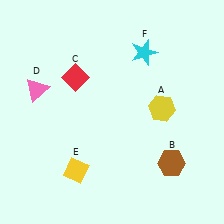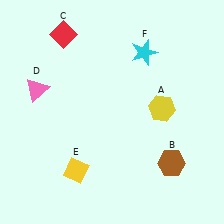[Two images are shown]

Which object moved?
The red diamond (C) moved up.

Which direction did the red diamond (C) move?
The red diamond (C) moved up.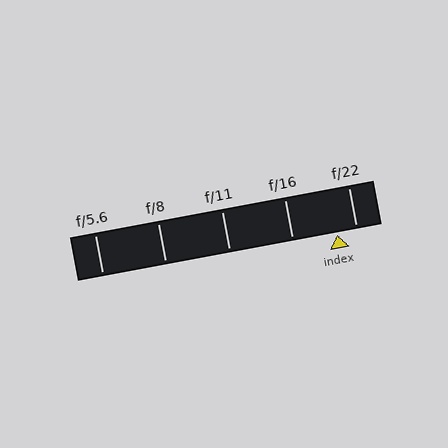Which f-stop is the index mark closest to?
The index mark is closest to f/22.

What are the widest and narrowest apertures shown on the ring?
The widest aperture shown is f/5.6 and the narrowest is f/22.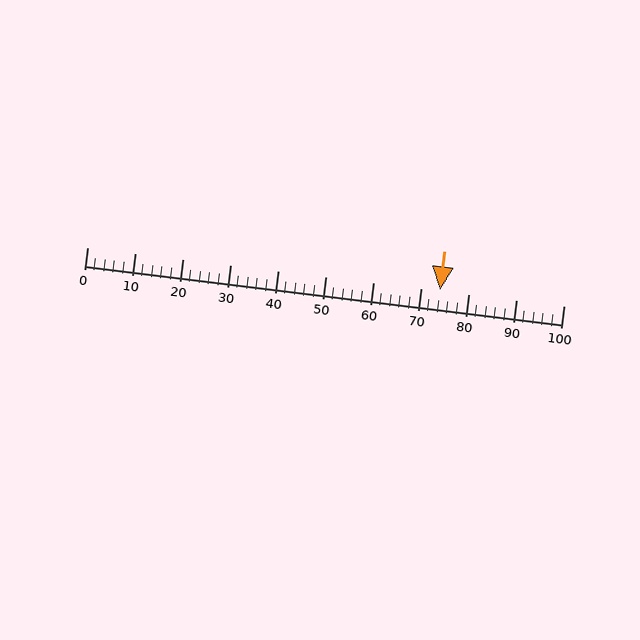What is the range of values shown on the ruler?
The ruler shows values from 0 to 100.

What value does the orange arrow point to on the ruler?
The orange arrow points to approximately 74.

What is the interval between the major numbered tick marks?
The major tick marks are spaced 10 units apart.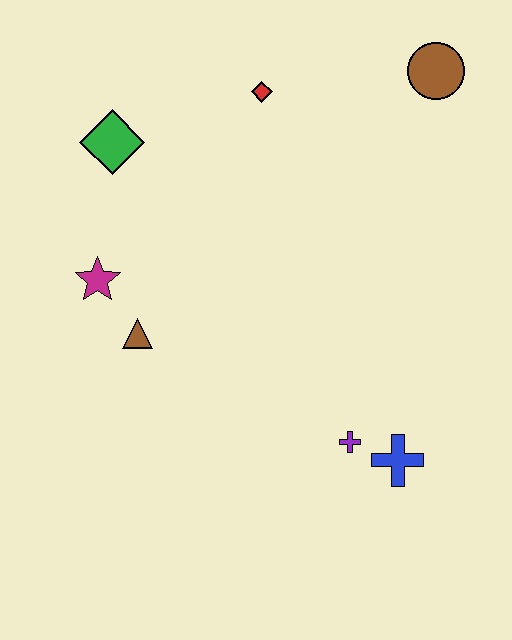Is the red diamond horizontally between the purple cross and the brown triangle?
Yes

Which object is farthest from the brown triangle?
The brown circle is farthest from the brown triangle.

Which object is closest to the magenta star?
The brown triangle is closest to the magenta star.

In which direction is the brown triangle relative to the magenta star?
The brown triangle is below the magenta star.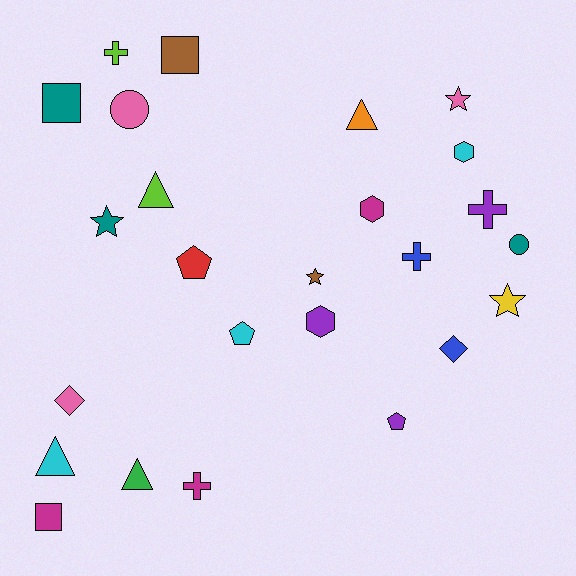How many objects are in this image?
There are 25 objects.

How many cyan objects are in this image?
There are 3 cyan objects.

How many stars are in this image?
There are 4 stars.